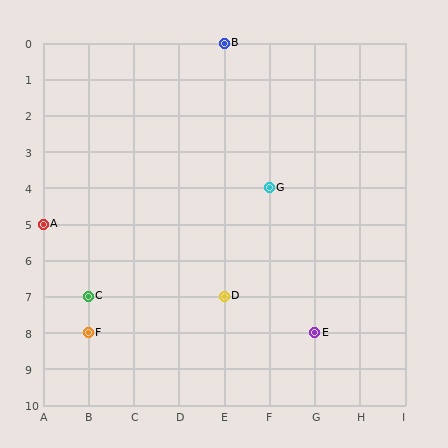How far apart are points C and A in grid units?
Points C and A are 1 column and 2 rows apart (about 2.2 grid units diagonally).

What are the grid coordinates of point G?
Point G is at grid coordinates (F, 4).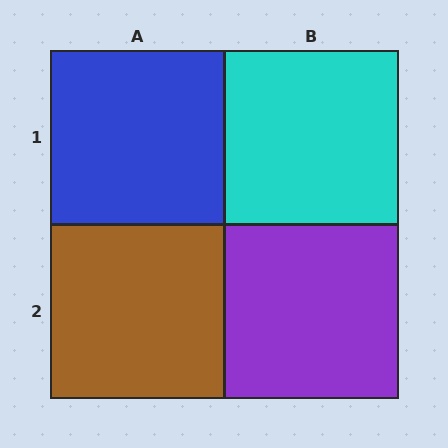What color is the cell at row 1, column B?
Cyan.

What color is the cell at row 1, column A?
Blue.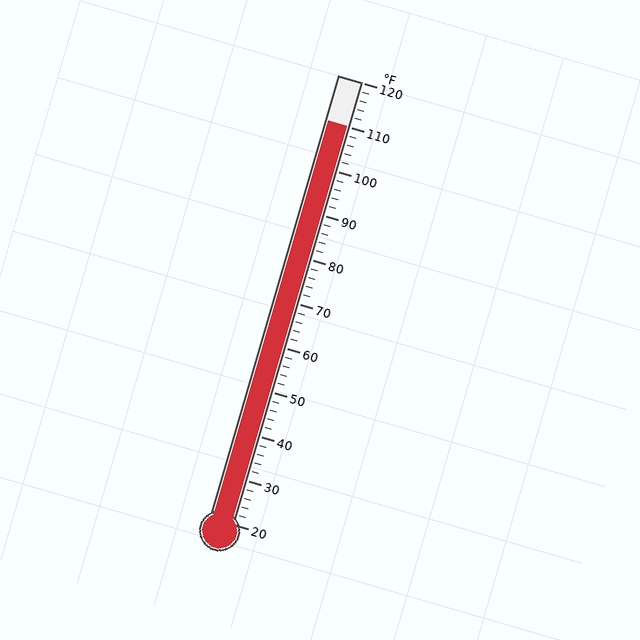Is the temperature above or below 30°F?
The temperature is above 30°F.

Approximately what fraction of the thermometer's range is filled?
The thermometer is filled to approximately 90% of its range.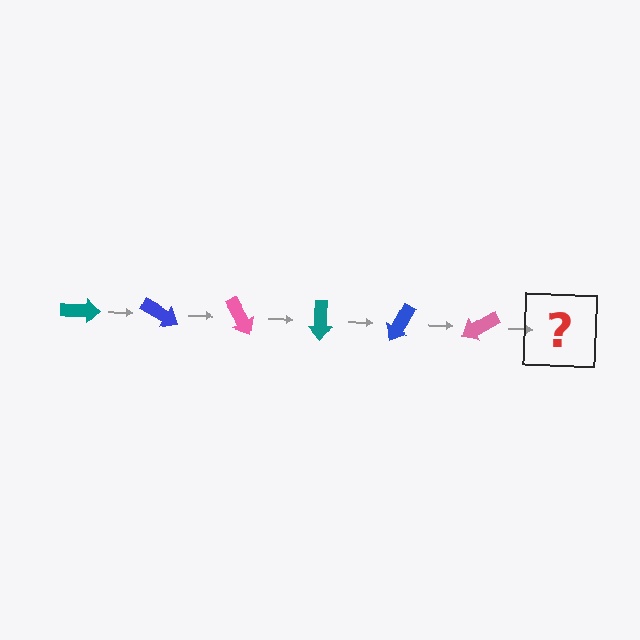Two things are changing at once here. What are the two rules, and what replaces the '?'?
The two rules are that it rotates 30 degrees each step and the color cycles through teal, blue, and pink. The '?' should be a teal arrow, rotated 180 degrees from the start.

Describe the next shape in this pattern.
It should be a teal arrow, rotated 180 degrees from the start.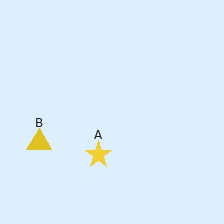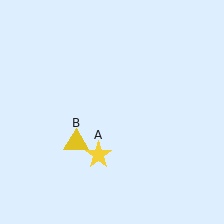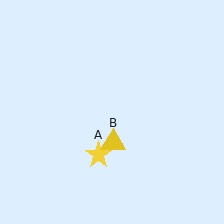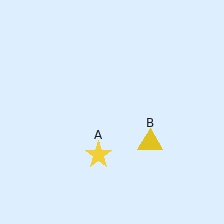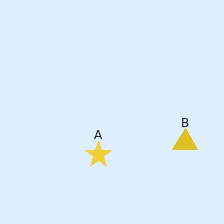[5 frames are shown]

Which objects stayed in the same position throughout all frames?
Yellow star (object A) remained stationary.